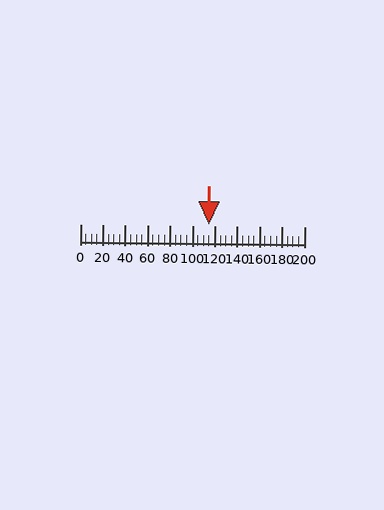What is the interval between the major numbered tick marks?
The major tick marks are spaced 20 units apart.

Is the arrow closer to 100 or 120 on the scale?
The arrow is closer to 120.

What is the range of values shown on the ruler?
The ruler shows values from 0 to 200.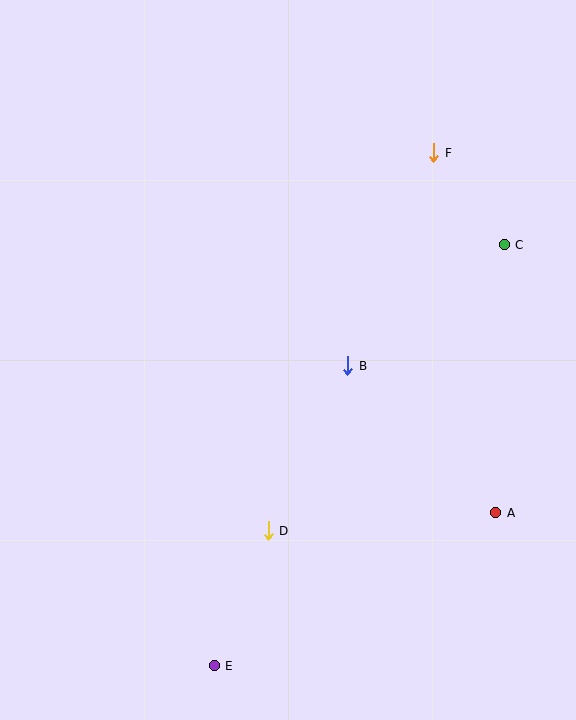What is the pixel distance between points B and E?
The distance between B and E is 328 pixels.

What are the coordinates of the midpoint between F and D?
The midpoint between F and D is at (351, 342).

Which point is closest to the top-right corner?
Point F is closest to the top-right corner.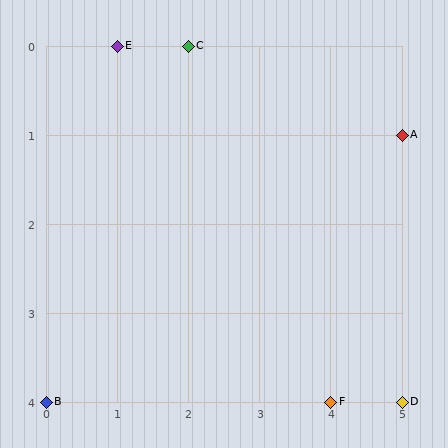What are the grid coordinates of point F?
Point F is at grid coordinates (4, 4).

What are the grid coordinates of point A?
Point A is at grid coordinates (5, 1).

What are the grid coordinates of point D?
Point D is at grid coordinates (5, 4).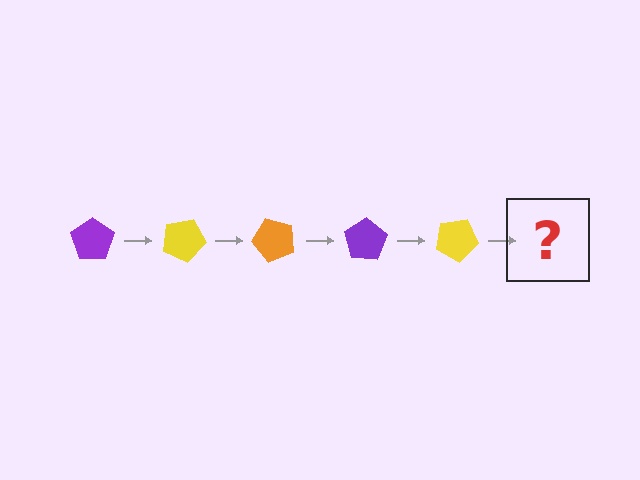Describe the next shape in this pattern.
It should be an orange pentagon, rotated 125 degrees from the start.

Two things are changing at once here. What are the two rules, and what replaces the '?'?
The two rules are that it rotates 25 degrees each step and the color cycles through purple, yellow, and orange. The '?' should be an orange pentagon, rotated 125 degrees from the start.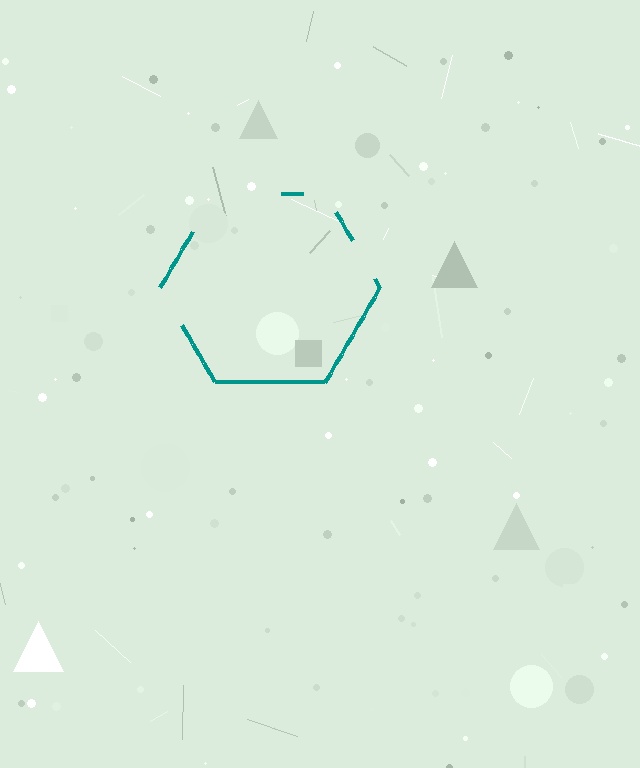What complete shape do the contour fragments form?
The contour fragments form a hexagon.